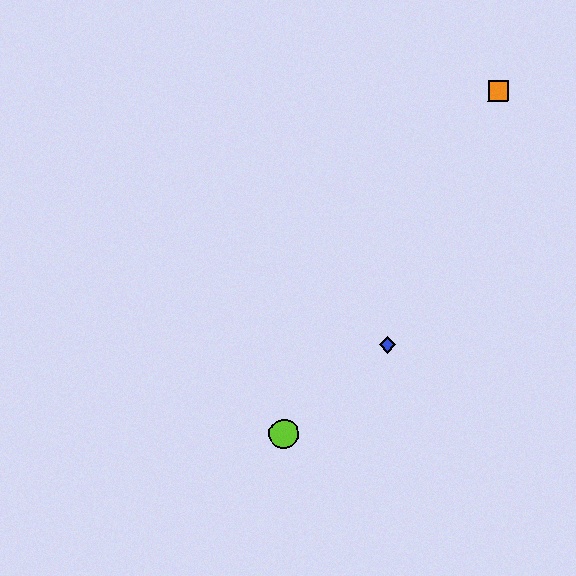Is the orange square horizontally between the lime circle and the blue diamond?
No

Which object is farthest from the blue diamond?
The orange square is farthest from the blue diamond.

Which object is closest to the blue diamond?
The lime circle is closest to the blue diamond.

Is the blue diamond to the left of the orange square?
Yes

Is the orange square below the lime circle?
No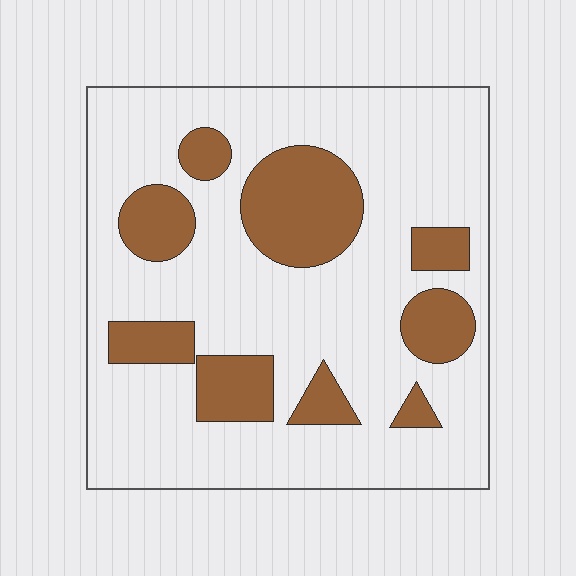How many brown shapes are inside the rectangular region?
9.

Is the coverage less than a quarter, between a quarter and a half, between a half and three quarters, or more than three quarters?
Less than a quarter.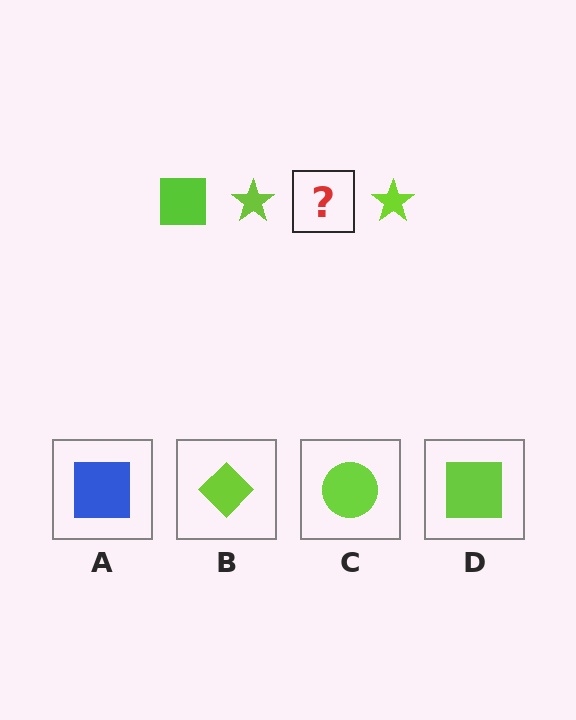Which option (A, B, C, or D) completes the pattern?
D.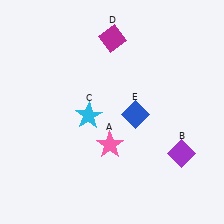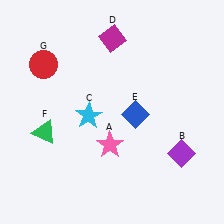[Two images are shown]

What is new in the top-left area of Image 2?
A red circle (G) was added in the top-left area of Image 2.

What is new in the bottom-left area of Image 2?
A green triangle (F) was added in the bottom-left area of Image 2.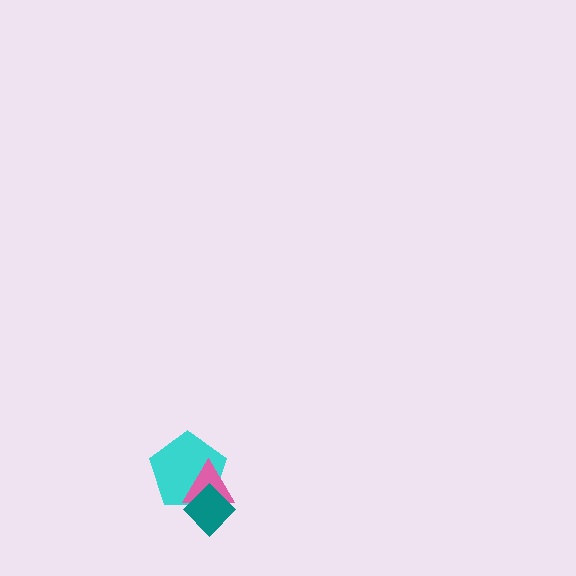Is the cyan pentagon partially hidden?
Yes, it is partially covered by another shape.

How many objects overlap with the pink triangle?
2 objects overlap with the pink triangle.